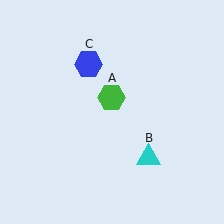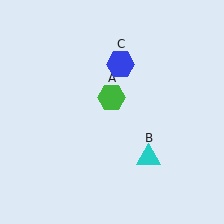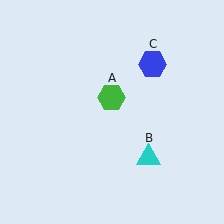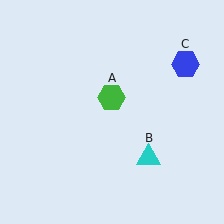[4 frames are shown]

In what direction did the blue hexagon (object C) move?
The blue hexagon (object C) moved right.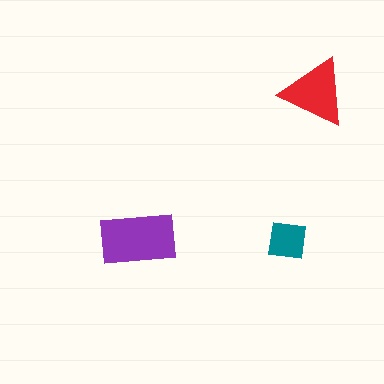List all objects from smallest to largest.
The teal square, the red triangle, the purple rectangle.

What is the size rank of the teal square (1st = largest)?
3rd.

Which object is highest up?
The red triangle is topmost.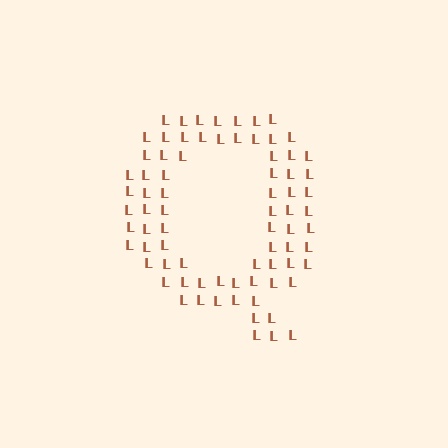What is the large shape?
The large shape is the letter Q.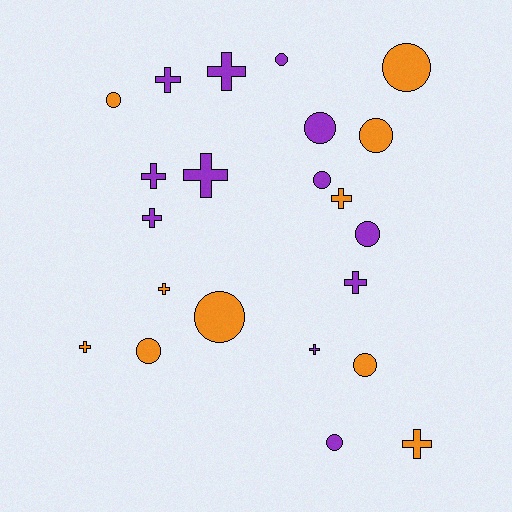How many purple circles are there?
There are 5 purple circles.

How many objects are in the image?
There are 22 objects.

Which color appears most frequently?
Purple, with 12 objects.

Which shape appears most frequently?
Cross, with 11 objects.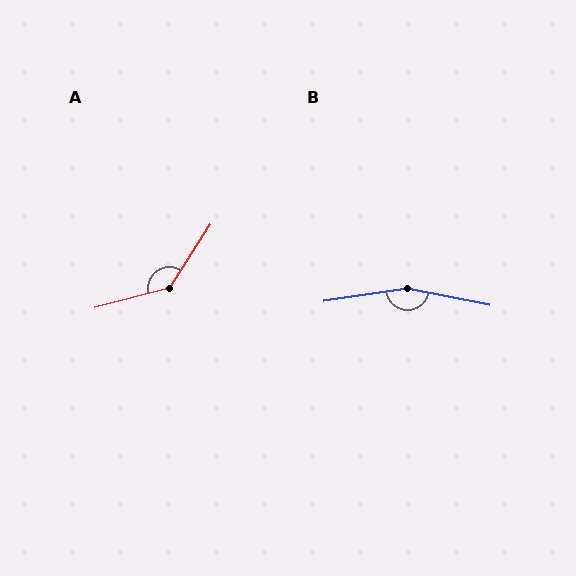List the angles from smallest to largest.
A (137°), B (160°).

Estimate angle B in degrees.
Approximately 160 degrees.